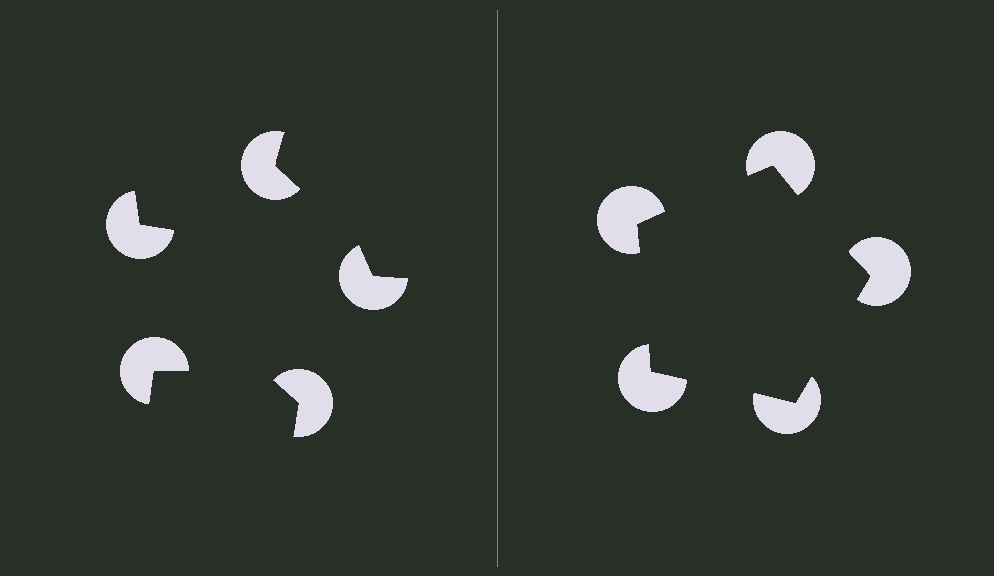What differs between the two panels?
The pac-man discs are positioned identically on both sides; only the wedge orientations differ. On the right they align to a pentagon; on the left they are misaligned.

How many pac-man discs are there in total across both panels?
10 — 5 on each side.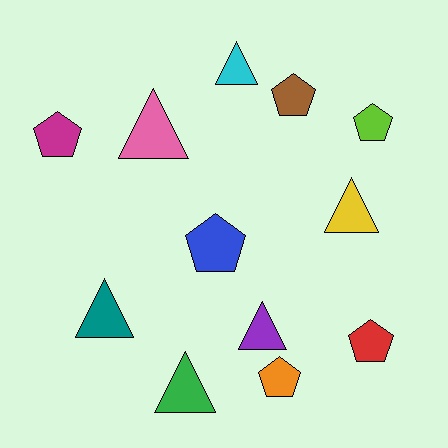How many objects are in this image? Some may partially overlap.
There are 12 objects.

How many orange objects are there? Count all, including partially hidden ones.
There is 1 orange object.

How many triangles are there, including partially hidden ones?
There are 6 triangles.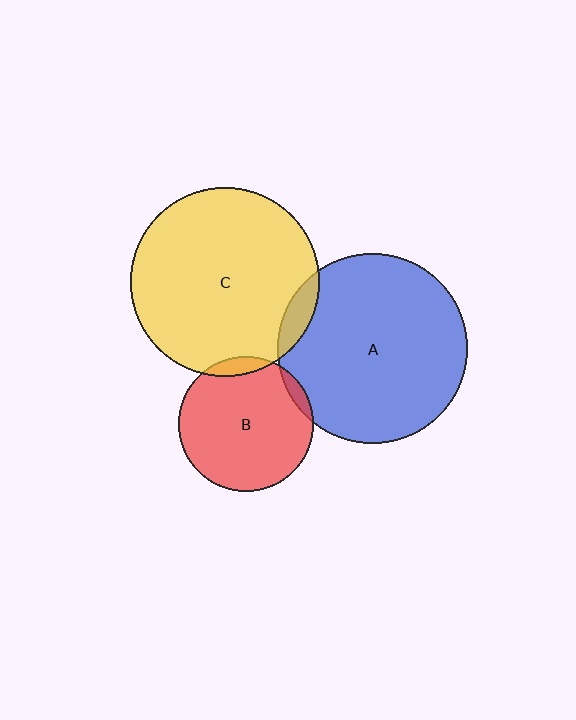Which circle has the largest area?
Circle A (blue).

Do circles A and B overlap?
Yes.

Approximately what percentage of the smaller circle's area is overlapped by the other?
Approximately 5%.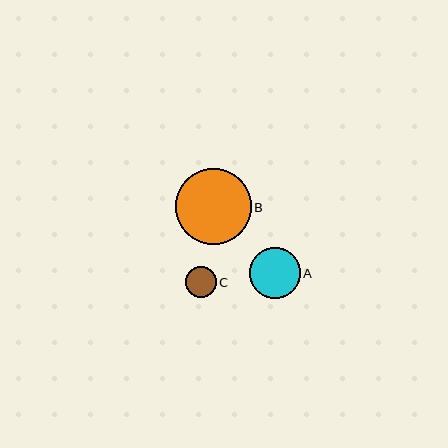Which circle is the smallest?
Circle C is the smallest with a size of approximately 30 pixels.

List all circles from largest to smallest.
From largest to smallest: B, A, C.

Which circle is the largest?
Circle B is the largest with a size of approximately 76 pixels.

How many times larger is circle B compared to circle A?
Circle B is approximately 1.5 times the size of circle A.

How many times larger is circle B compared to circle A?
Circle B is approximately 1.5 times the size of circle A.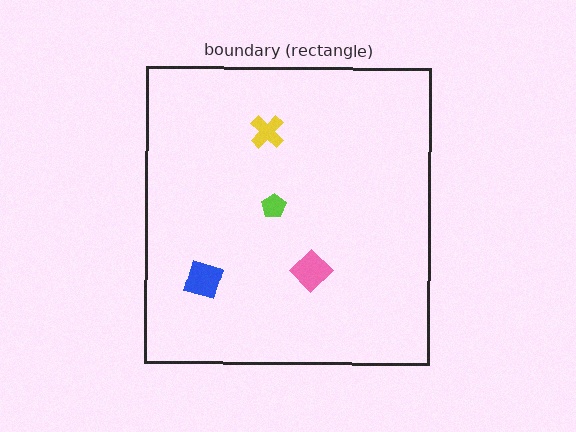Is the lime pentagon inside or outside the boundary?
Inside.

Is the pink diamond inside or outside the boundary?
Inside.